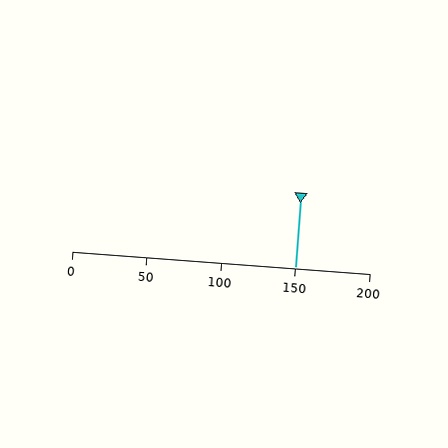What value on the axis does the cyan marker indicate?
The marker indicates approximately 150.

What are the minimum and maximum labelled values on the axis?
The axis runs from 0 to 200.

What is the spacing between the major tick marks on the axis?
The major ticks are spaced 50 apart.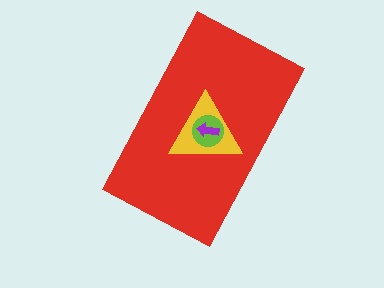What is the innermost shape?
The purple arrow.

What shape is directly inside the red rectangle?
The yellow triangle.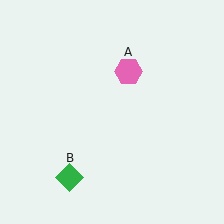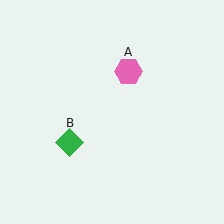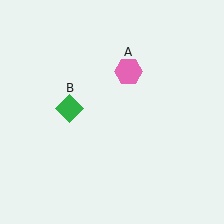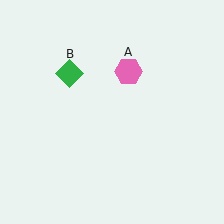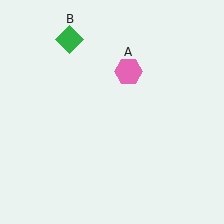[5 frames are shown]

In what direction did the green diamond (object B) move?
The green diamond (object B) moved up.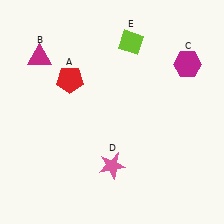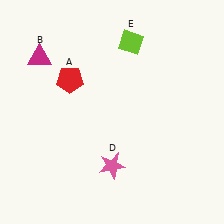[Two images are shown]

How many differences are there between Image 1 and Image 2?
There is 1 difference between the two images.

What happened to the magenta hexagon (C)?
The magenta hexagon (C) was removed in Image 2. It was in the top-right area of Image 1.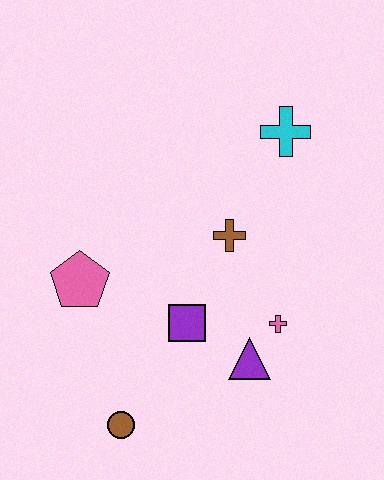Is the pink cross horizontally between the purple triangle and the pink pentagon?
No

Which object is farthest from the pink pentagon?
The cyan cross is farthest from the pink pentagon.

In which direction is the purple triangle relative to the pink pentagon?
The purple triangle is to the right of the pink pentagon.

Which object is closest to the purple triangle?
The pink cross is closest to the purple triangle.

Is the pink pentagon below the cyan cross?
Yes